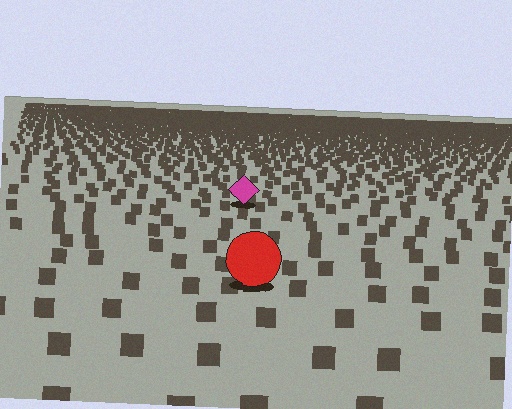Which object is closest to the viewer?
The red circle is closest. The texture marks near it are larger and more spread out.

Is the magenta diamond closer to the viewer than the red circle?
No. The red circle is closer — you can tell from the texture gradient: the ground texture is coarser near it.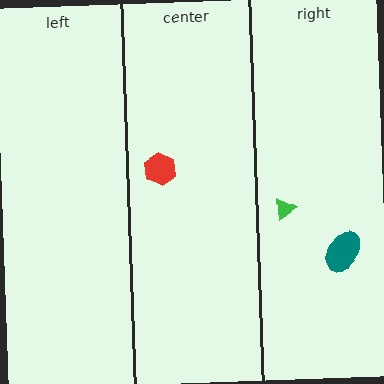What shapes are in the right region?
The green triangle, the teal ellipse.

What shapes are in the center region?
The red hexagon.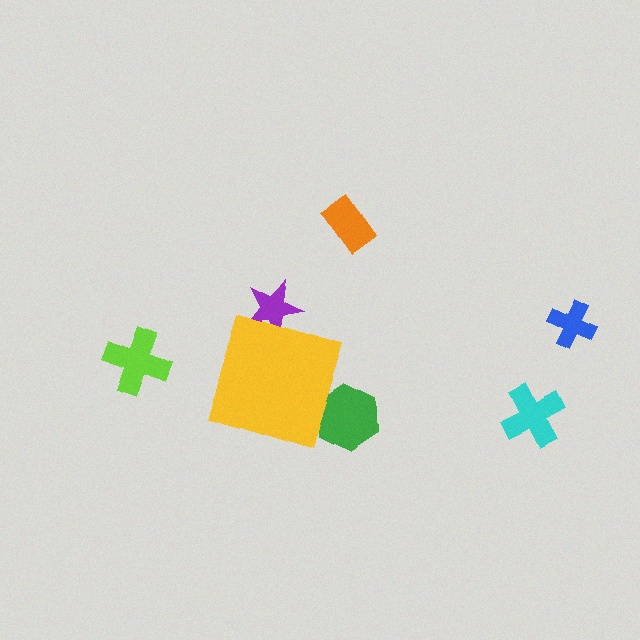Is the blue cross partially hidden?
No, the blue cross is fully visible.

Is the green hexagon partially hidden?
Yes, the green hexagon is partially hidden behind the yellow diamond.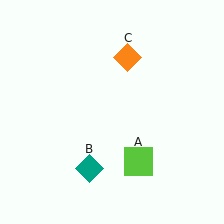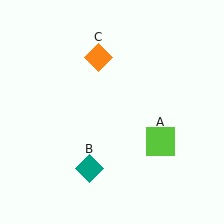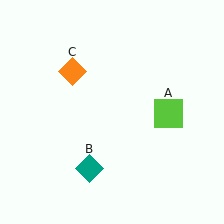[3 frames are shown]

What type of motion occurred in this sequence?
The lime square (object A), orange diamond (object C) rotated counterclockwise around the center of the scene.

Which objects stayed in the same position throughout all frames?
Teal diamond (object B) remained stationary.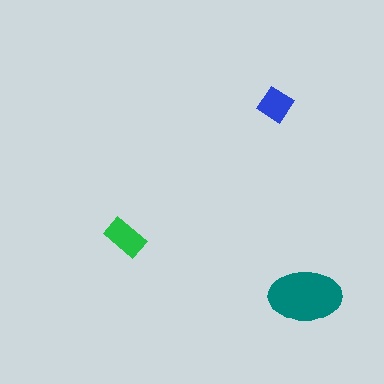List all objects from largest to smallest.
The teal ellipse, the green rectangle, the blue diamond.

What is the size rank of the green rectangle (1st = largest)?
2nd.